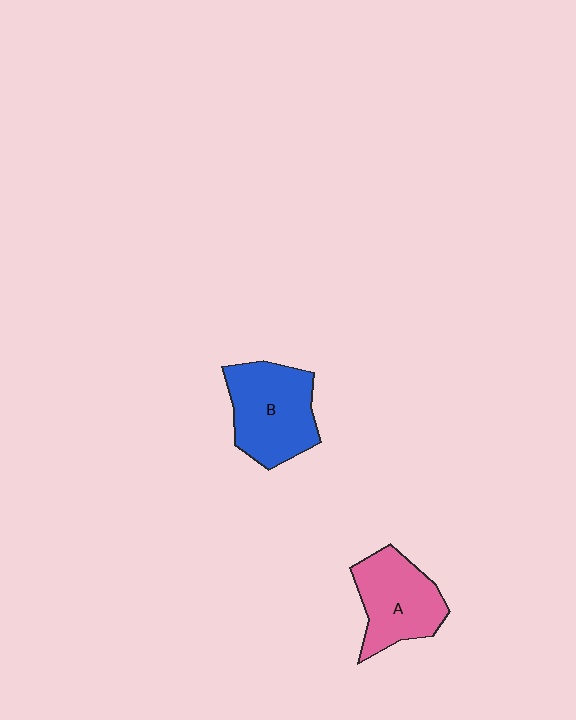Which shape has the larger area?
Shape B (blue).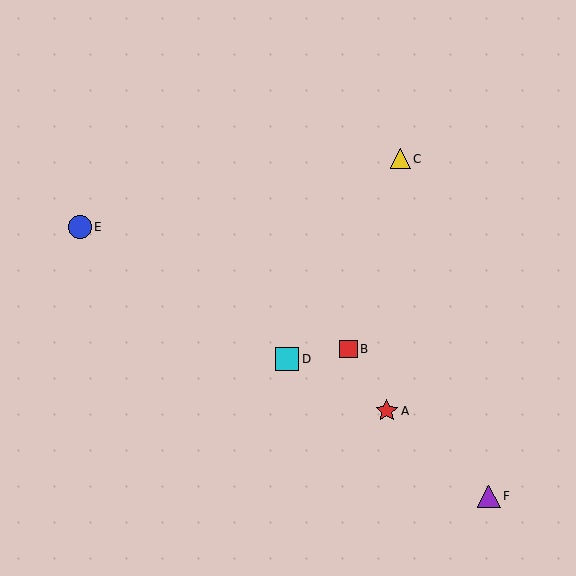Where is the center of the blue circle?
The center of the blue circle is at (80, 227).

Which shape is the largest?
The cyan square (labeled D) is the largest.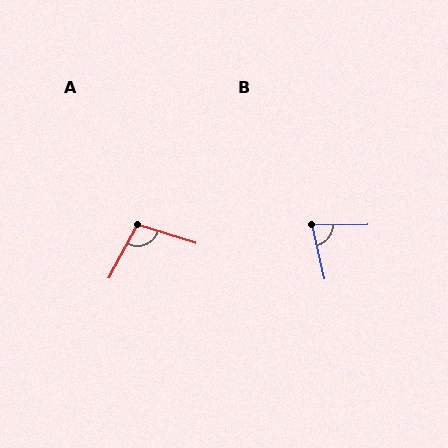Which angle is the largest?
A, at approximately 100 degrees.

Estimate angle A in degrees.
Approximately 100 degrees.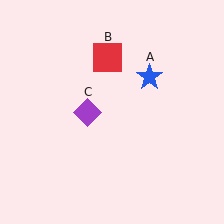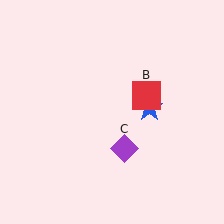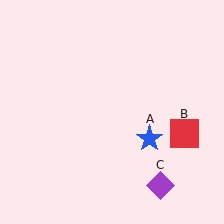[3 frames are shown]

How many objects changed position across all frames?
3 objects changed position: blue star (object A), red square (object B), purple diamond (object C).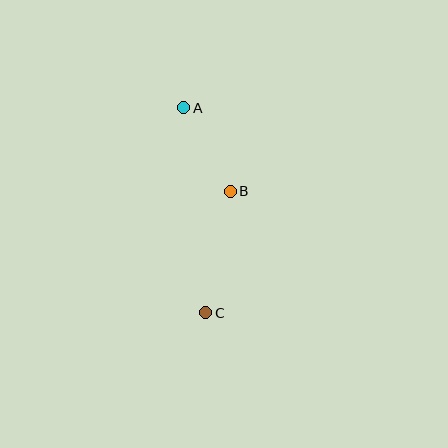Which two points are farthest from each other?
Points A and C are farthest from each other.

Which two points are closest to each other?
Points A and B are closest to each other.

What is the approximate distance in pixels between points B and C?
The distance between B and C is approximately 124 pixels.